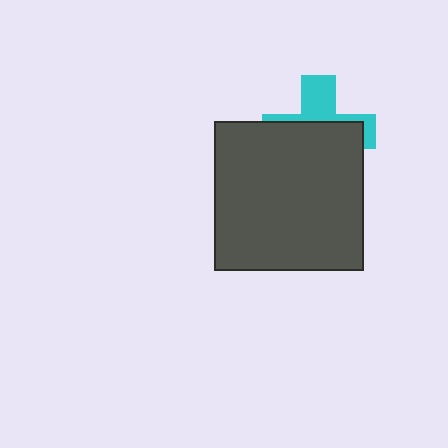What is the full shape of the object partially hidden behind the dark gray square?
The partially hidden object is a cyan cross.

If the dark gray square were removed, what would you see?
You would see the complete cyan cross.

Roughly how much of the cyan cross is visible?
A small part of it is visible (roughly 38%).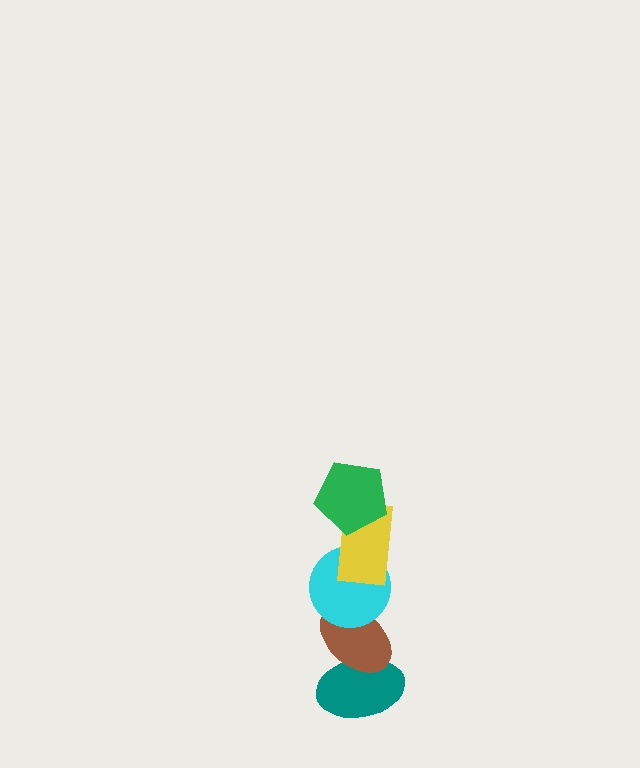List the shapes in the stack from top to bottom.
From top to bottom: the green pentagon, the yellow rectangle, the cyan circle, the brown ellipse, the teal ellipse.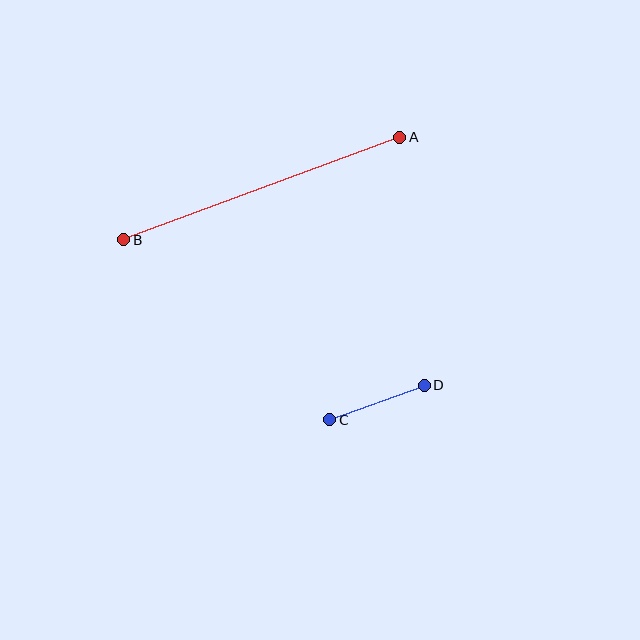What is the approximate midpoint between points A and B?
The midpoint is at approximately (262, 189) pixels.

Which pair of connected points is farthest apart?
Points A and B are farthest apart.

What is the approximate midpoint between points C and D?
The midpoint is at approximately (377, 403) pixels.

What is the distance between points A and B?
The distance is approximately 294 pixels.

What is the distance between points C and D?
The distance is approximately 101 pixels.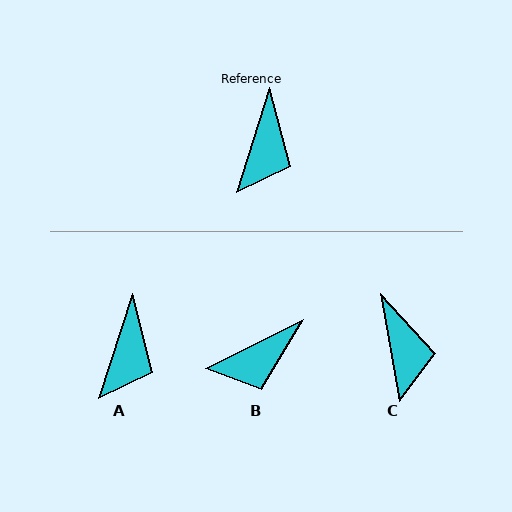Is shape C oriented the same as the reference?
No, it is off by about 28 degrees.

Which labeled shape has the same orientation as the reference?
A.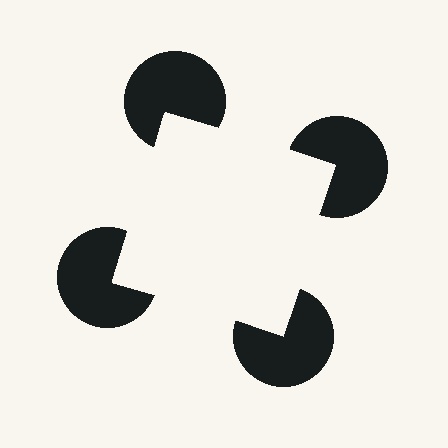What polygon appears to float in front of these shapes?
An illusory square — its edges are inferred from the aligned wedge cuts in the pac-man discs, not physically drawn.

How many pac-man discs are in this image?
There are 4 — one at each vertex of the illusory square.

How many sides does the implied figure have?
4 sides.